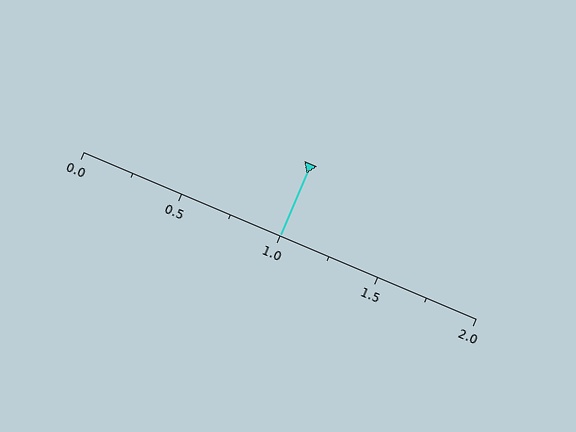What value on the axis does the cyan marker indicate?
The marker indicates approximately 1.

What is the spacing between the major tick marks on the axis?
The major ticks are spaced 0.5 apart.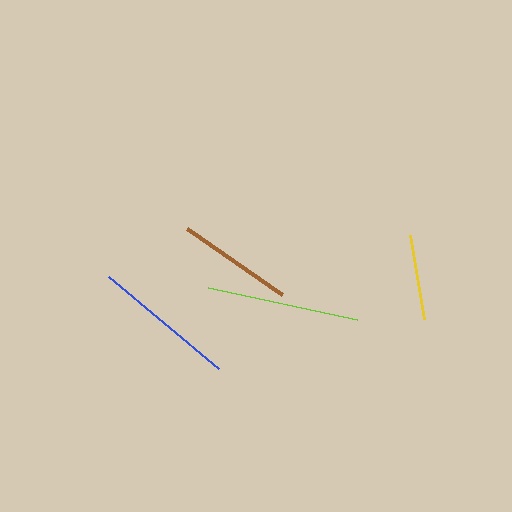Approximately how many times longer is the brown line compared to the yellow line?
The brown line is approximately 1.4 times the length of the yellow line.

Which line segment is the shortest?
The yellow line is the shortest at approximately 85 pixels.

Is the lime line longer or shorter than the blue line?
The lime line is longer than the blue line.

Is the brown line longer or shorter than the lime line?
The lime line is longer than the brown line.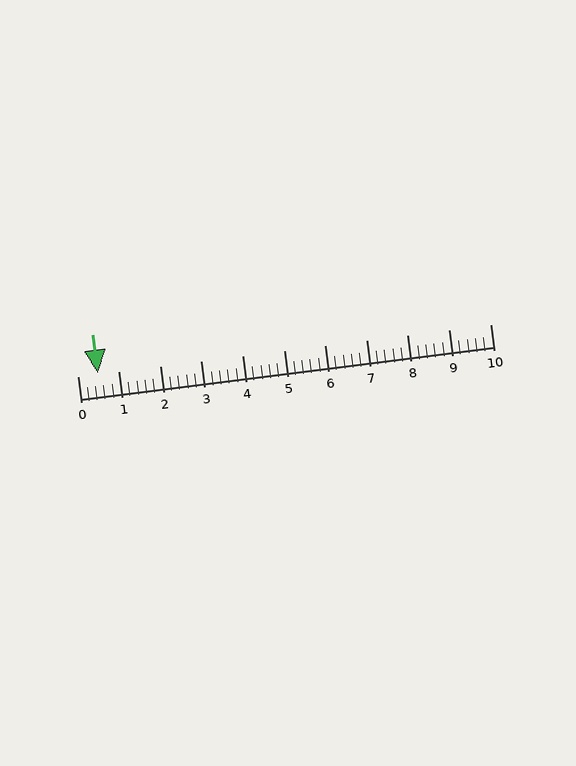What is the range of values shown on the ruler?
The ruler shows values from 0 to 10.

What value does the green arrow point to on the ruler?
The green arrow points to approximately 0.5.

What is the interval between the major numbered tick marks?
The major tick marks are spaced 1 units apart.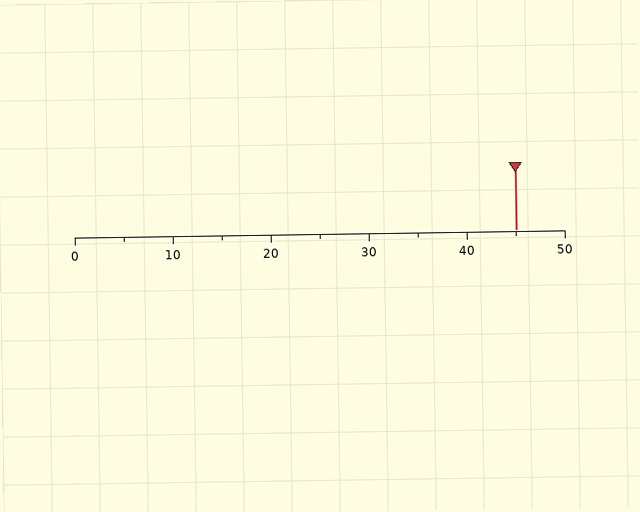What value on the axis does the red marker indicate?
The marker indicates approximately 45.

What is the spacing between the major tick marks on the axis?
The major ticks are spaced 10 apart.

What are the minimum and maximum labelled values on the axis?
The axis runs from 0 to 50.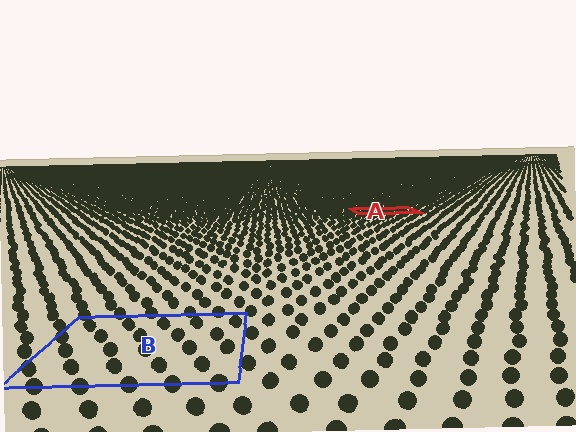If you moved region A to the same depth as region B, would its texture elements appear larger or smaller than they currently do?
They would appear larger. At a closer depth, the same texture elements are projected at a bigger on-screen size.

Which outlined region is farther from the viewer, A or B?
Region A is farther from the viewer — the texture elements inside it appear smaller and more densely packed.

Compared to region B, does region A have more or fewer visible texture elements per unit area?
Region A has more texture elements per unit area — they are packed more densely because it is farther away.